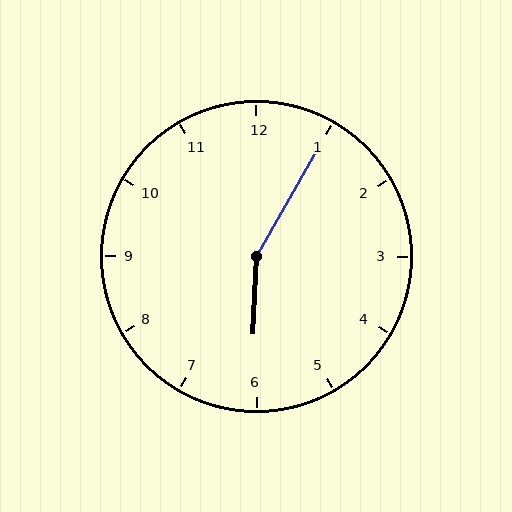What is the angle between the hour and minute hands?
Approximately 152 degrees.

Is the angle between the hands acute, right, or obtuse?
It is obtuse.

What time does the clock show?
6:05.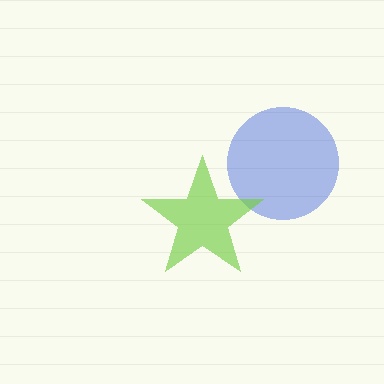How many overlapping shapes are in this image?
There are 2 overlapping shapes in the image.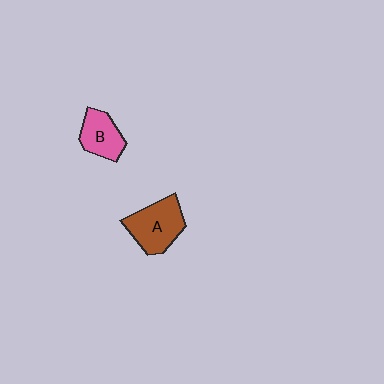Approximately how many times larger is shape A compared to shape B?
Approximately 1.4 times.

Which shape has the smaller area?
Shape B (pink).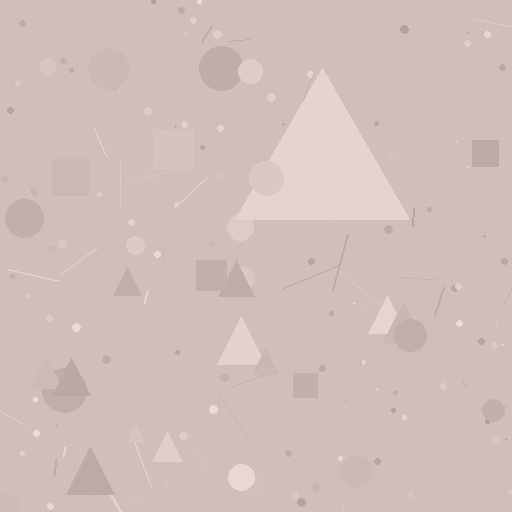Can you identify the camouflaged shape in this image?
The camouflaged shape is a triangle.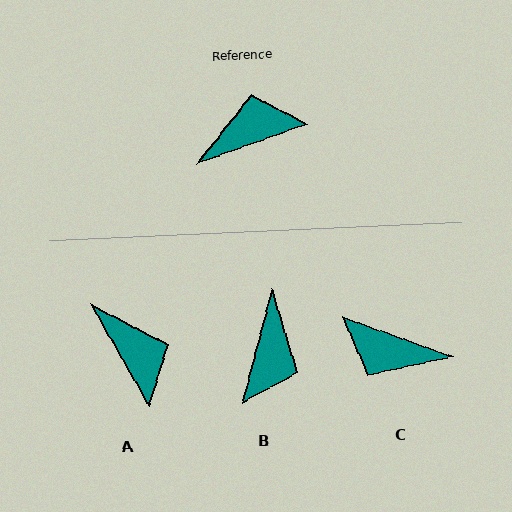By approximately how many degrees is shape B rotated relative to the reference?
Approximately 124 degrees clockwise.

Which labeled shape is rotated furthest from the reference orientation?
C, about 141 degrees away.